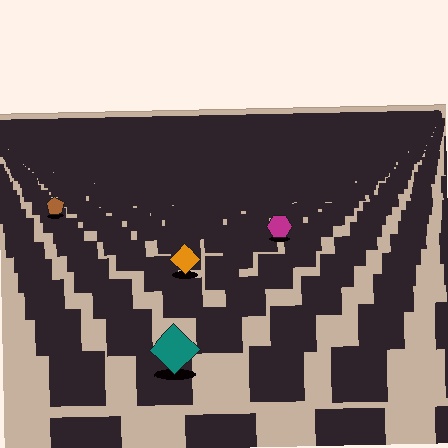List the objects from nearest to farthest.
From nearest to farthest: the teal diamond, the orange diamond, the magenta hexagon, the brown pentagon.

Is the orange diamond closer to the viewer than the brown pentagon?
Yes. The orange diamond is closer — you can tell from the texture gradient: the ground texture is coarser near it.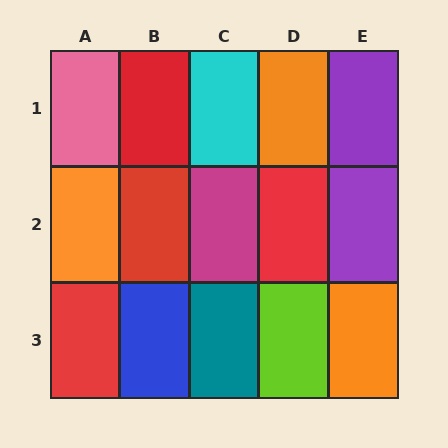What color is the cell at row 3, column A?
Red.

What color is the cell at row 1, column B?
Red.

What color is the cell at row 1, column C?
Cyan.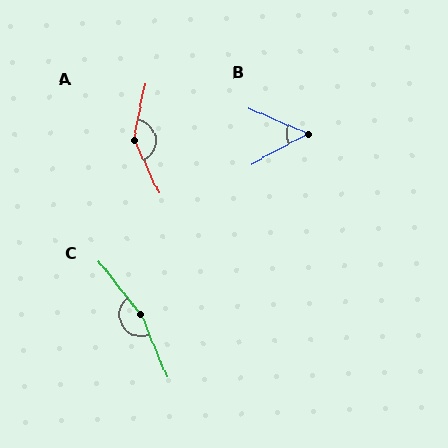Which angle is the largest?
C, at approximately 164 degrees.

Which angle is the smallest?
B, at approximately 52 degrees.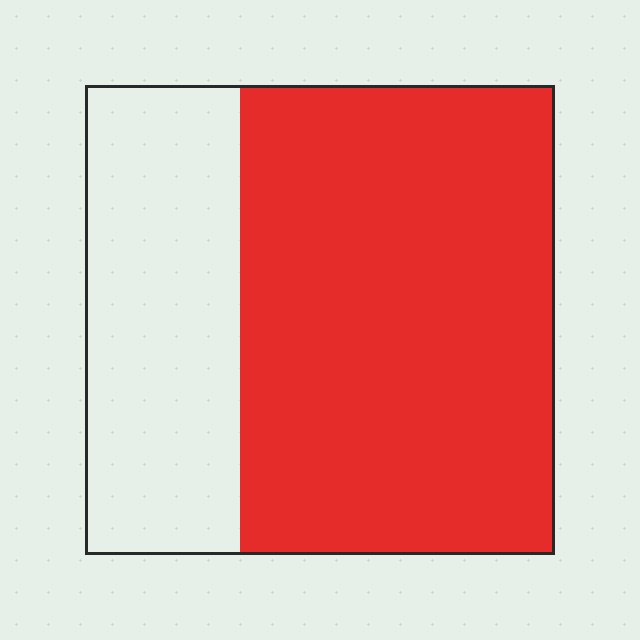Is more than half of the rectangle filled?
Yes.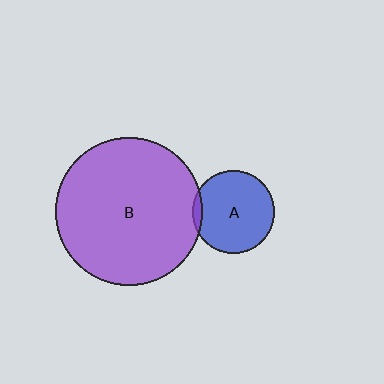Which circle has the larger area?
Circle B (purple).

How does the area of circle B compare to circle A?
Approximately 3.2 times.